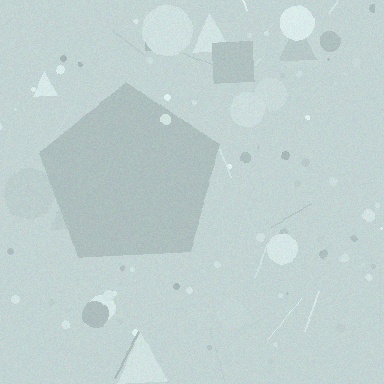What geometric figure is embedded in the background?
A pentagon is embedded in the background.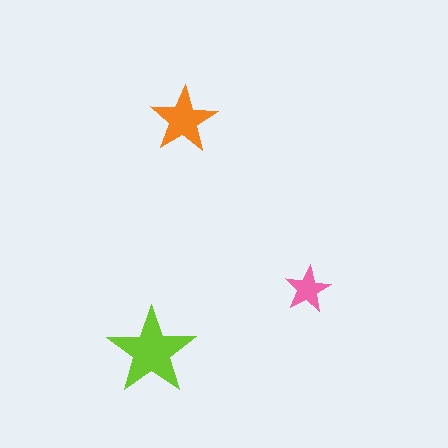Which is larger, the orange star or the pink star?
The orange one.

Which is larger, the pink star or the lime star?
The lime one.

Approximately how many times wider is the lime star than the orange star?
About 1.5 times wider.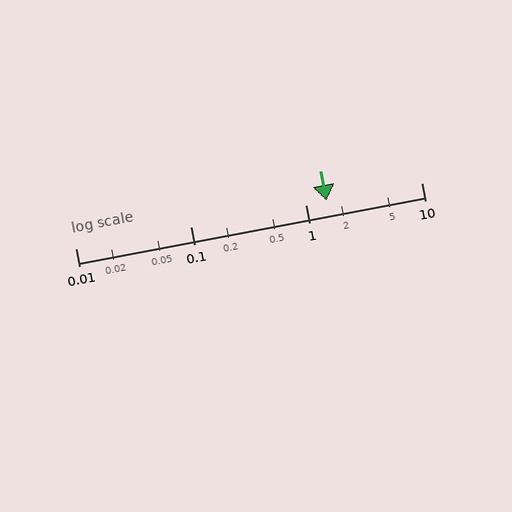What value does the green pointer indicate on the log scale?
The pointer indicates approximately 1.5.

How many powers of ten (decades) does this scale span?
The scale spans 3 decades, from 0.01 to 10.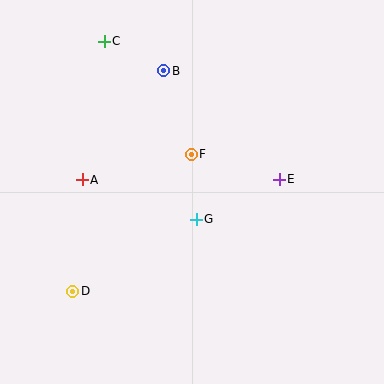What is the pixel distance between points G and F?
The distance between G and F is 65 pixels.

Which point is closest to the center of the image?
Point G at (196, 219) is closest to the center.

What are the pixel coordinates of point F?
Point F is at (191, 154).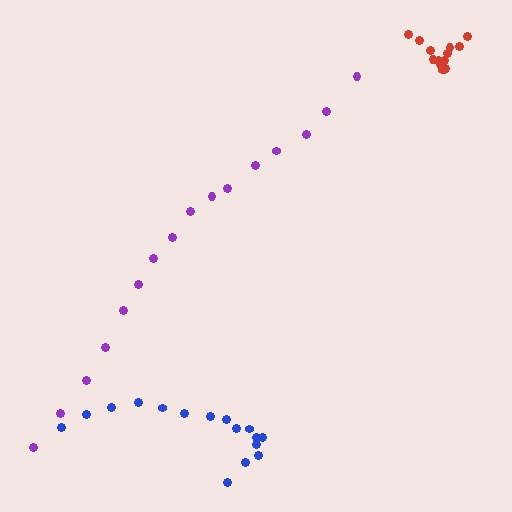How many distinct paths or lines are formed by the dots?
There are 3 distinct paths.